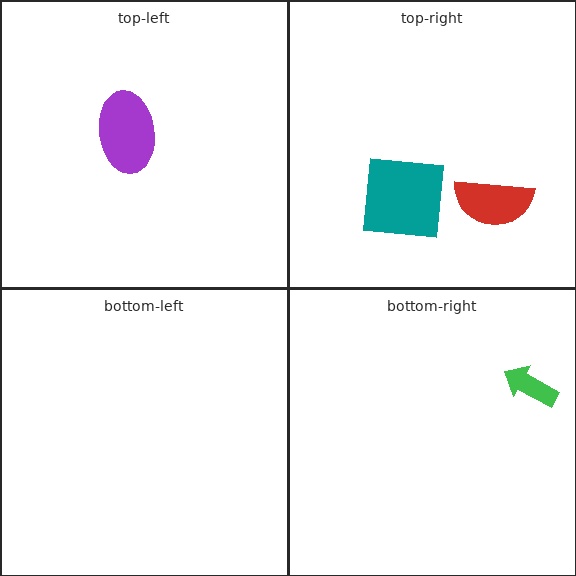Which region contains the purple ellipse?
The top-left region.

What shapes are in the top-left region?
The purple ellipse.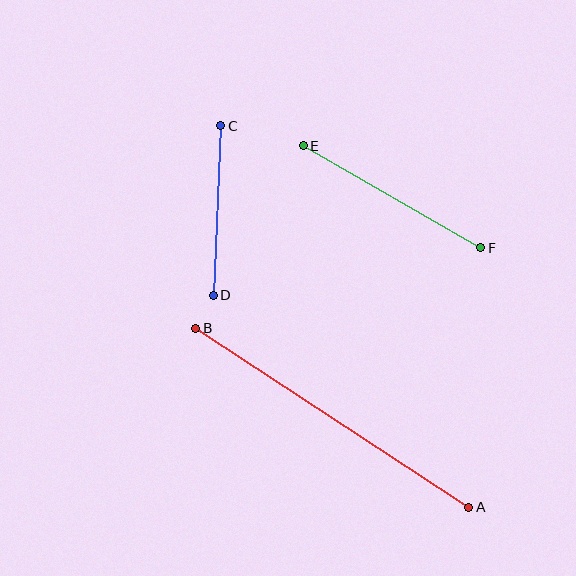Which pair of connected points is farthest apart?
Points A and B are farthest apart.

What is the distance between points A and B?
The distance is approximately 327 pixels.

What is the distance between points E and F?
The distance is approximately 205 pixels.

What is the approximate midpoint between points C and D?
The midpoint is at approximately (217, 211) pixels.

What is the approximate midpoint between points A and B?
The midpoint is at approximately (332, 418) pixels.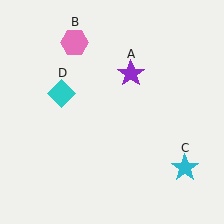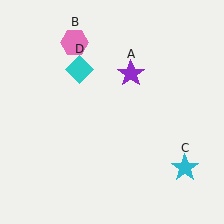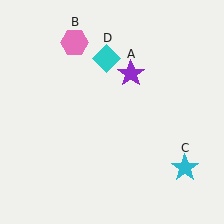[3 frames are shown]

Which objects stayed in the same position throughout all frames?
Purple star (object A) and pink hexagon (object B) and cyan star (object C) remained stationary.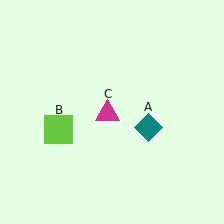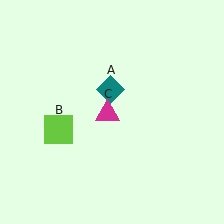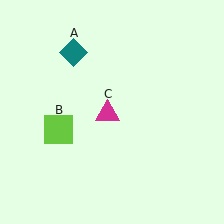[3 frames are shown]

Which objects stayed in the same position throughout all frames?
Lime square (object B) and magenta triangle (object C) remained stationary.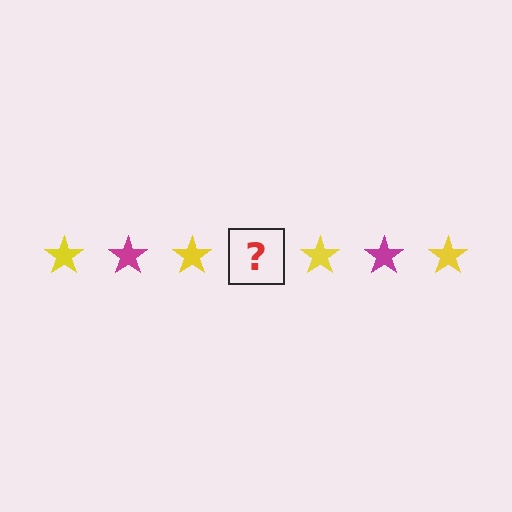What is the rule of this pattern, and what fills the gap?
The rule is that the pattern cycles through yellow, magenta stars. The gap should be filled with a magenta star.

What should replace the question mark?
The question mark should be replaced with a magenta star.